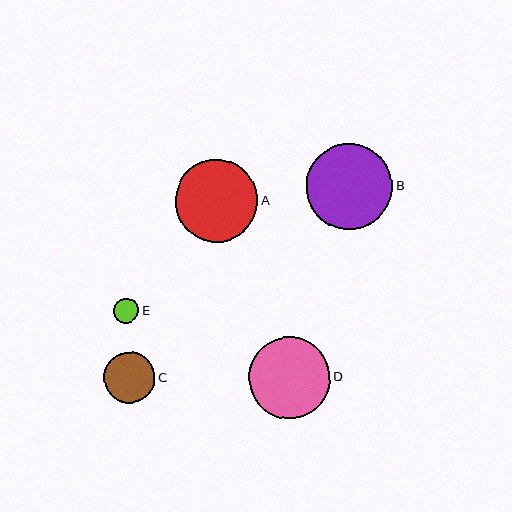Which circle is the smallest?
Circle E is the smallest with a size of approximately 25 pixels.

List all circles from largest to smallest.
From largest to smallest: B, A, D, C, E.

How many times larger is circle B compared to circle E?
Circle B is approximately 3.4 times the size of circle E.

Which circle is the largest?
Circle B is the largest with a size of approximately 86 pixels.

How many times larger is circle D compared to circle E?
Circle D is approximately 3.2 times the size of circle E.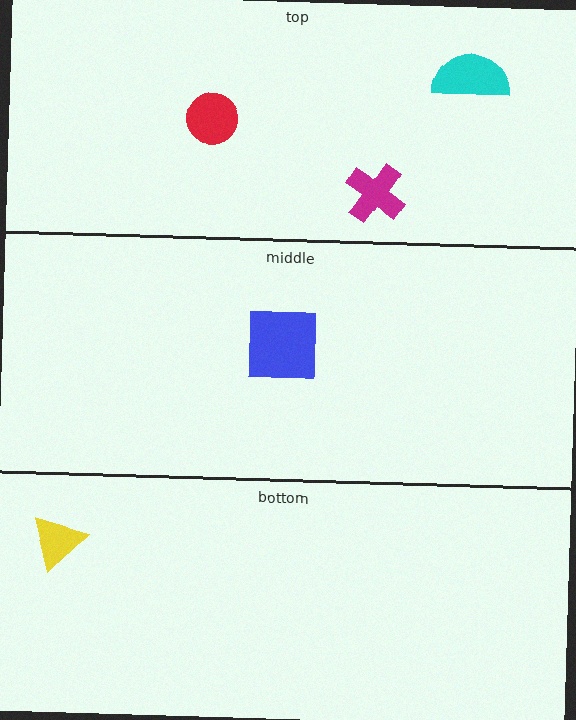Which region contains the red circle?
The top region.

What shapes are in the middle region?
The blue square.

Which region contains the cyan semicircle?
The top region.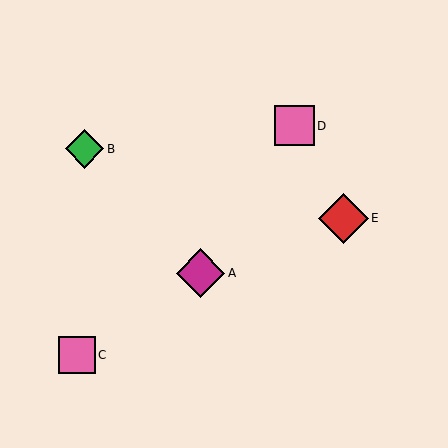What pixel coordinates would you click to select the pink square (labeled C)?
Click at (77, 355) to select the pink square C.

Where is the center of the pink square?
The center of the pink square is at (294, 126).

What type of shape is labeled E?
Shape E is a red diamond.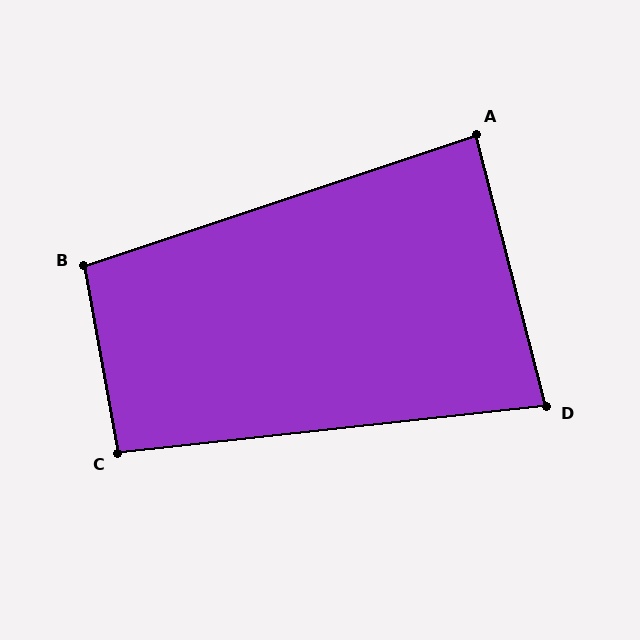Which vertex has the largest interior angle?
B, at approximately 98 degrees.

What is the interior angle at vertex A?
Approximately 86 degrees (approximately right).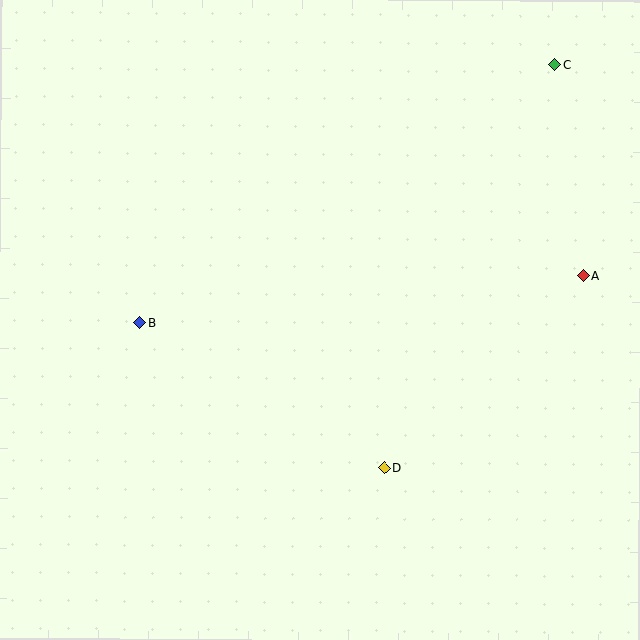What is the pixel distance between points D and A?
The distance between D and A is 277 pixels.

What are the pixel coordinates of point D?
Point D is at (384, 468).